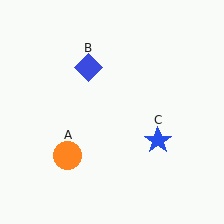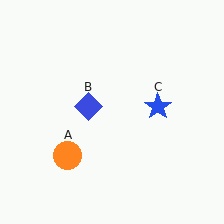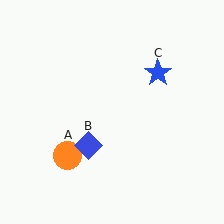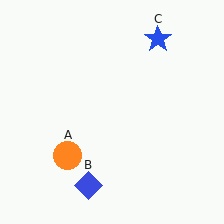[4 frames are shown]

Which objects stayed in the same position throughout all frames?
Orange circle (object A) remained stationary.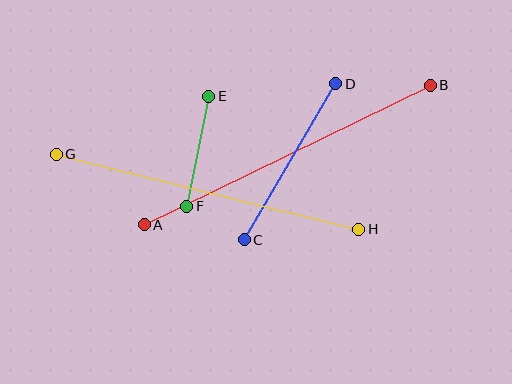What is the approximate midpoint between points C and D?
The midpoint is at approximately (290, 162) pixels.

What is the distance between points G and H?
The distance is approximately 312 pixels.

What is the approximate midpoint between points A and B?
The midpoint is at approximately (287, 155) pixels.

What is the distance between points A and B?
The distance is approximately 318 pixels.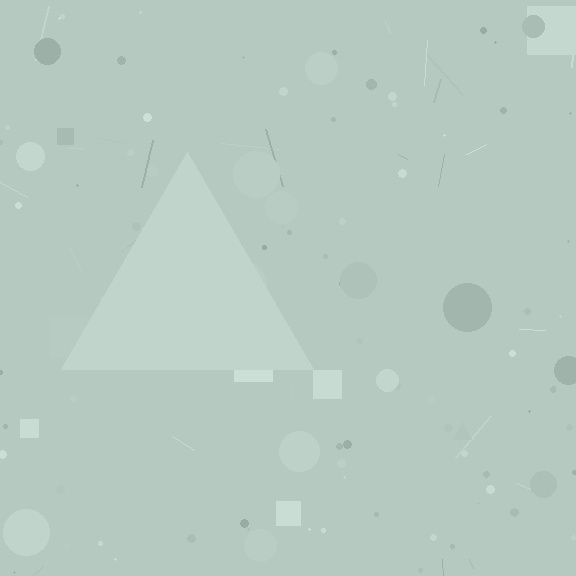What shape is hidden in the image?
A triangle is hidden in the image.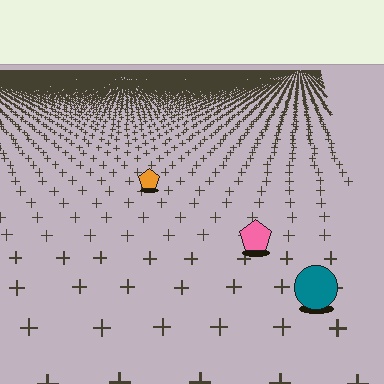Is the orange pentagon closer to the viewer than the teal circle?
No. The teal circle is closer — you can tell from the texture gradient: the ground texture is coarser near it.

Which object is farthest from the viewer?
The orange pentagon is farthest from the viewer. It appears smaller and the ground texture around it is denser.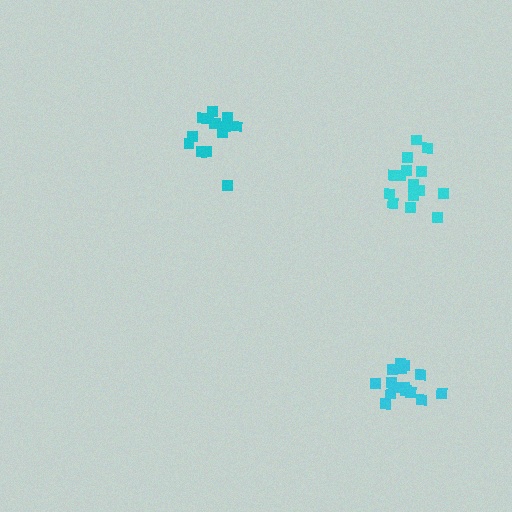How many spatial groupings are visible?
There are 3 spatial groupings.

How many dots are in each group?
Group 1: 16 dots, Group 2: 15 dots, Group 3: 13 dots (44 total).